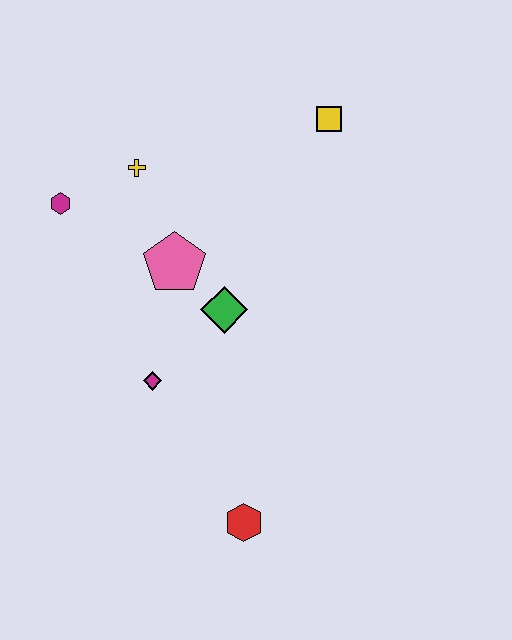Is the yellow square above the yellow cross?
Yes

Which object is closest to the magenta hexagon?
The yellow cross is closest to the magenta hexagon.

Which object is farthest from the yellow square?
The red hexagon is farthest from the yellow square.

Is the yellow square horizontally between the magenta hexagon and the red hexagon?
No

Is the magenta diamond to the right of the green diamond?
No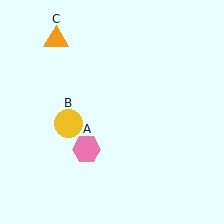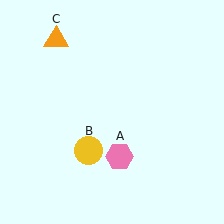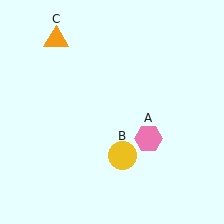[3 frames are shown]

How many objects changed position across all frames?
2 objects changed position: pink hexagon (object A), yellow circle (object B).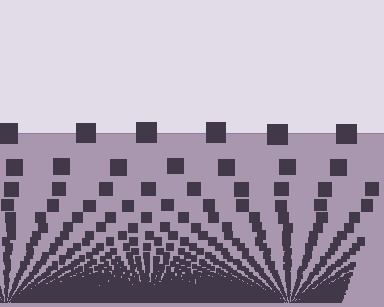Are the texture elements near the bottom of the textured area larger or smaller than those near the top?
Smaller. The gradient is inverted — elements near the bottom are smaller and denser.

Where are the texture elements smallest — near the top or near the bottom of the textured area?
Near the bottom.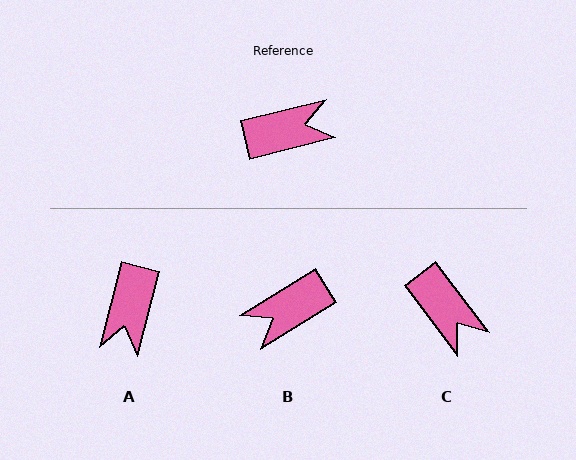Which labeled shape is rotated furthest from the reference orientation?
B, about 162 degrees away.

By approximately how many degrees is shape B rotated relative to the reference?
Approximately 162 degrees clockwise.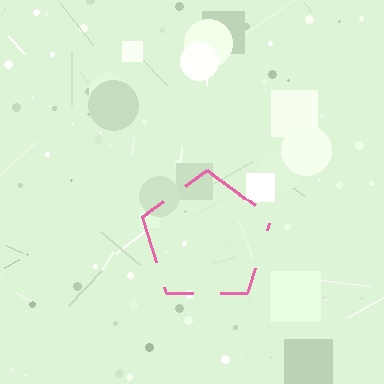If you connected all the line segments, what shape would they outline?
They would outline a pentagon.